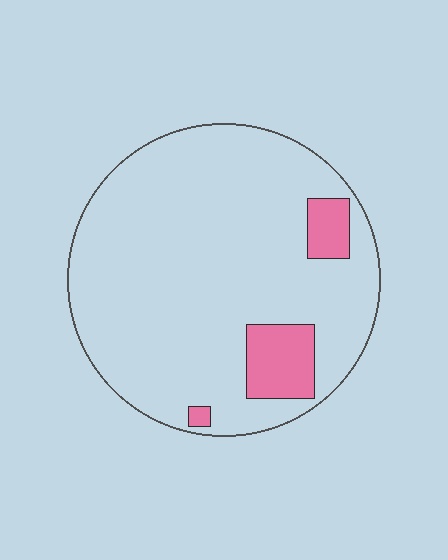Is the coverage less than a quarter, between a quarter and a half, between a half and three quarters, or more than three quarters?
Less than a quarter.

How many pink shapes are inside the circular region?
3.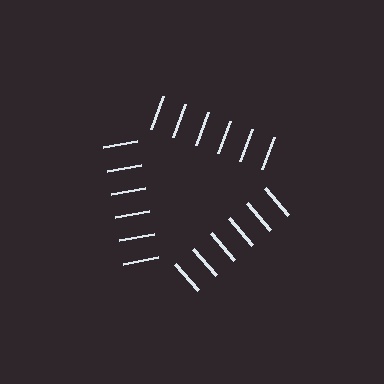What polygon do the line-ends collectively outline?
An illusory triangle — the line segments terminate on its edges but no continuous stroke is drawn.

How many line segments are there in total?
18 — 6 along each of the 3 edges.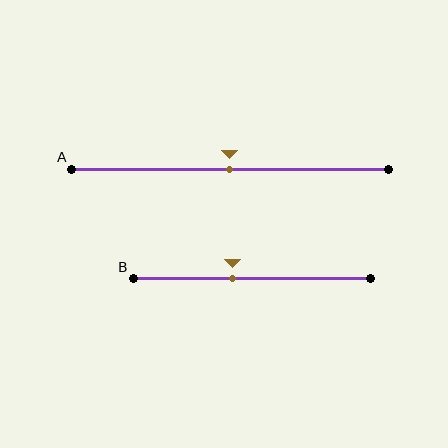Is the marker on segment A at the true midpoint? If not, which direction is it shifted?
Yes, the marker on segment A is at the true midpoint.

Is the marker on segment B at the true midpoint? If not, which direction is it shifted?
No, the marker on segment B is shifted to the left by about 8% of the segment length.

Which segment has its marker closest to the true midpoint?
Segment A has its marker closest to the true midpoint.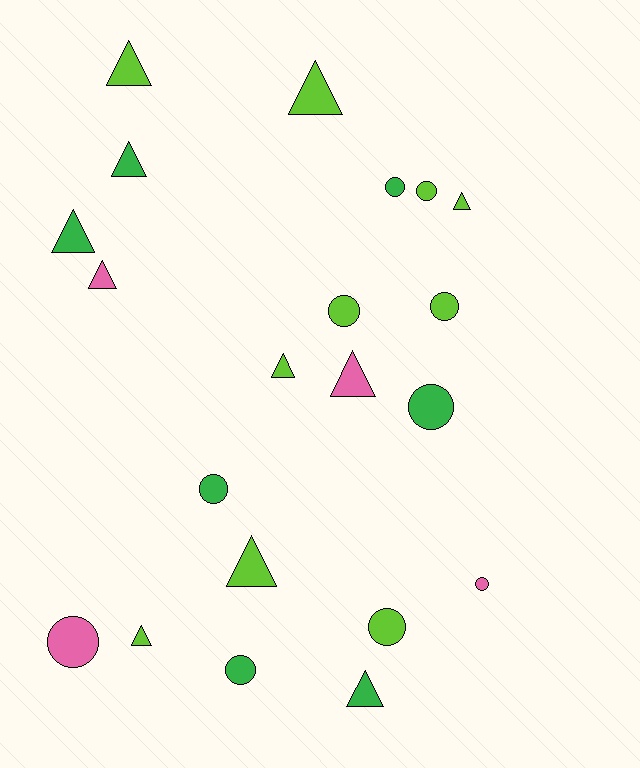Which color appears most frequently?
Lime, with 10 objects.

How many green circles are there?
There are 4 green circles.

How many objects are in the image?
There are 21 objects.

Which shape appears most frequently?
Triangle, with 11 objects.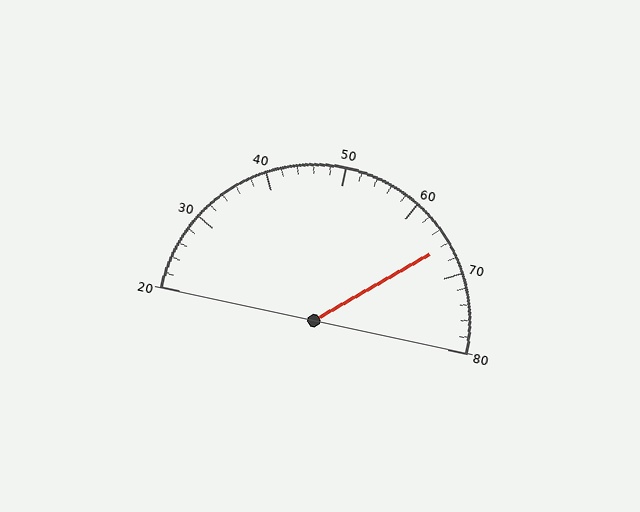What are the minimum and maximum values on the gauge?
The gauge ranges from 20 to 80.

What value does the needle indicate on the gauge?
The needle indicates approximately 66.